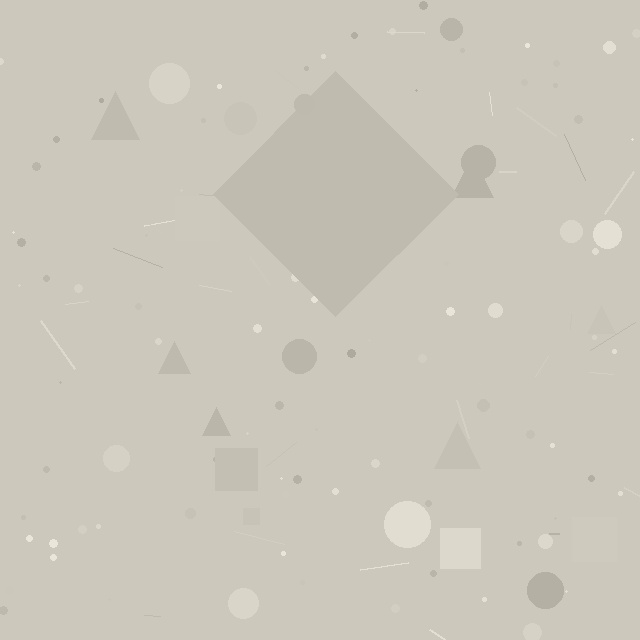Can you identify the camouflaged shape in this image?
The camouflaged shape is a diamond.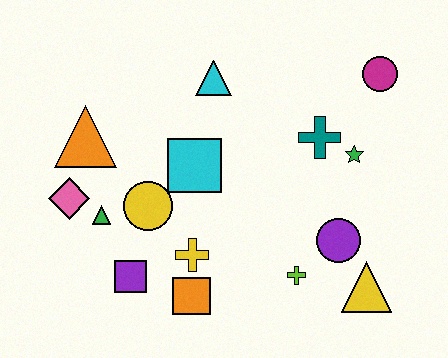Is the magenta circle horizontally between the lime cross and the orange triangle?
No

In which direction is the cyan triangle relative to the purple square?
The cyan triangle is above the purple square.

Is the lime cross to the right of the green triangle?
Yes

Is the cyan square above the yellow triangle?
Yes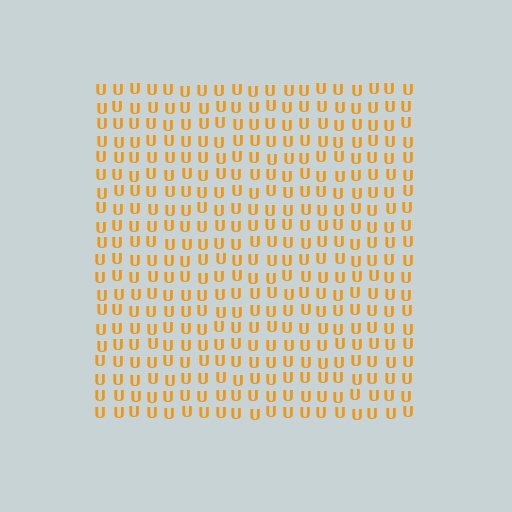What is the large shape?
The large shape is a square.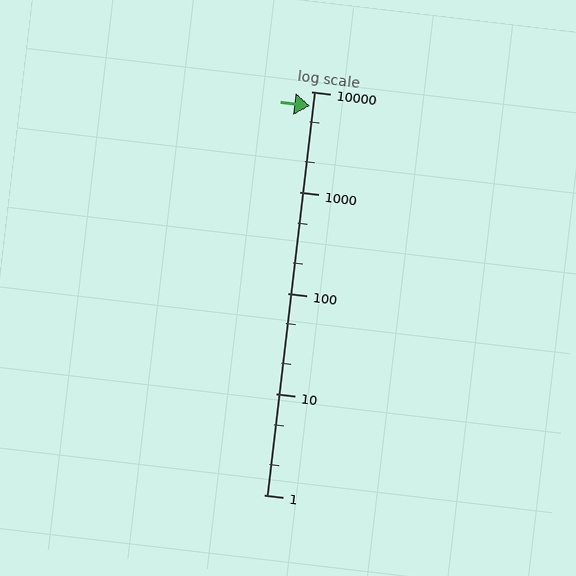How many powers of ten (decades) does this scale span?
The scale spans 4 decades, from 1 to 10000.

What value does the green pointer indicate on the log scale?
The pointer indicates approximately 7200.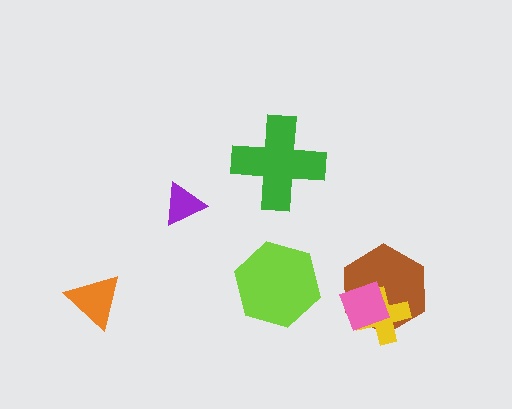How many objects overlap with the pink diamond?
2 objects overlap with the pink diamond.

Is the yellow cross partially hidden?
Yes, it is partially covered by another shape.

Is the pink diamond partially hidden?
No, no other shape covers it.